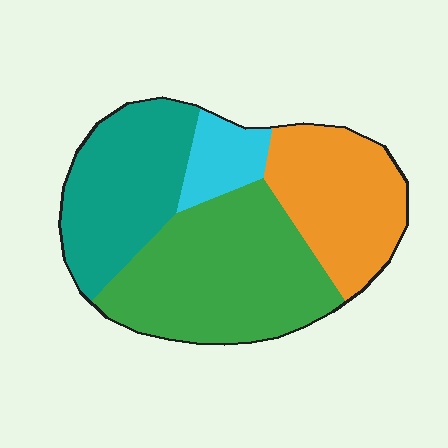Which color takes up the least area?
Cyan, at roughly 10%.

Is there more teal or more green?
Green.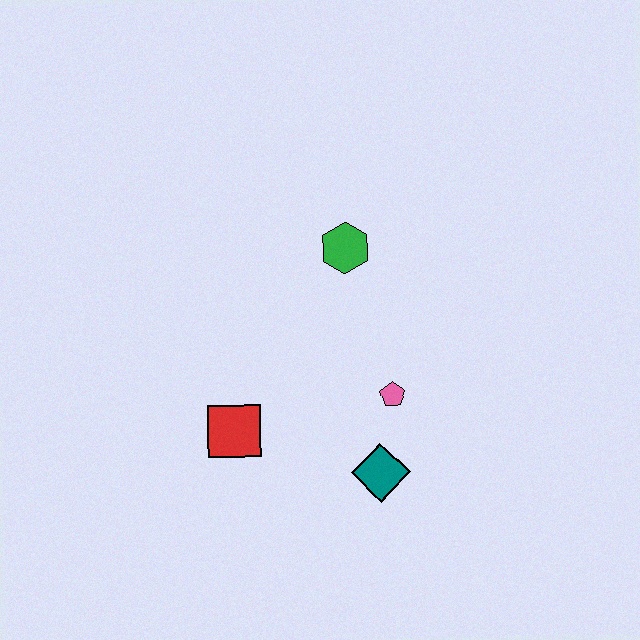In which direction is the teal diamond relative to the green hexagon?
The teal diamond is below the green hexagon.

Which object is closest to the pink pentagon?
The teal diamond is closest to the pink pentagon.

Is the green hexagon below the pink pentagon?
No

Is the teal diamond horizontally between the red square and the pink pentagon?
Yes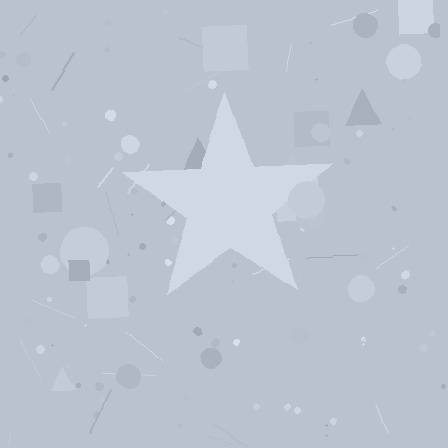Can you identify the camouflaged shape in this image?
The camouflaged shape is a star.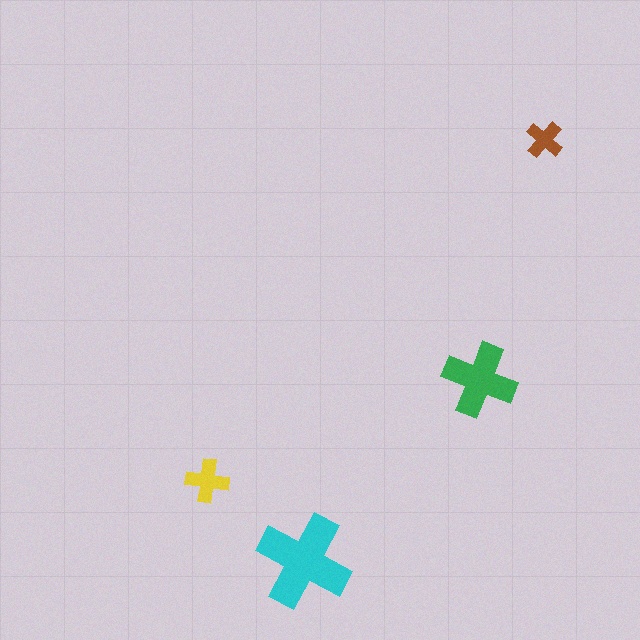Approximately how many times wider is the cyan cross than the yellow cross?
About 2 times wider.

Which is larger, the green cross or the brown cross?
The green one.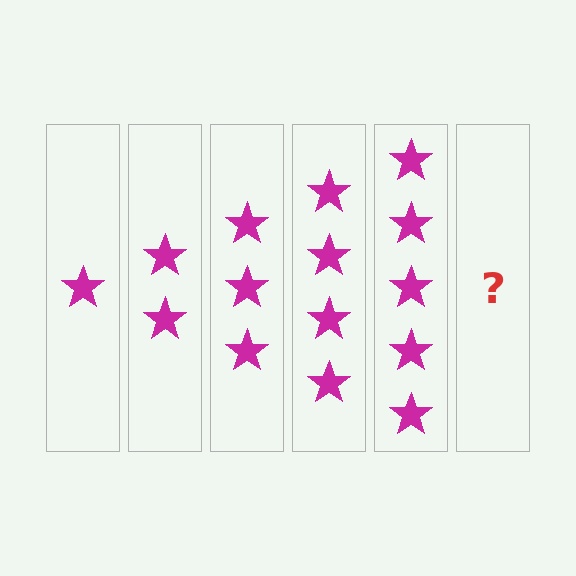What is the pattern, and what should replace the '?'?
The pattern is that each step adds one more star. The '?' should be 6 stars.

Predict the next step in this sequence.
The next step is 6 stars.